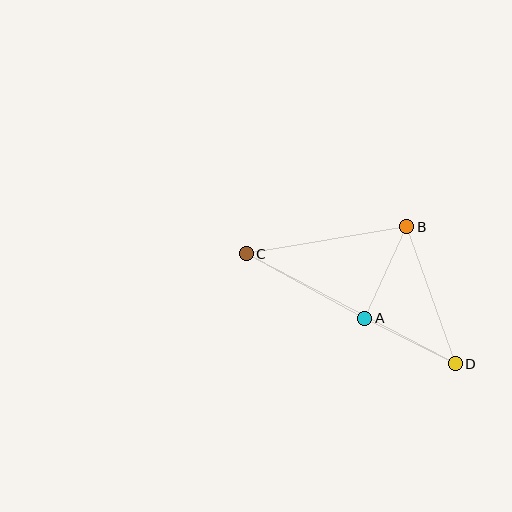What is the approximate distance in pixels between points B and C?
The distance between B and C is approximately 163 pixels.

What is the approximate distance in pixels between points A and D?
The distance between A and D is approximately 101 pixels.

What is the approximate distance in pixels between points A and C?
The distance between A and C is approximately 135 pixels.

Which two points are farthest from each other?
Points C and D are farthest from each other.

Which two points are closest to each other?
Points A and B are closest to each other.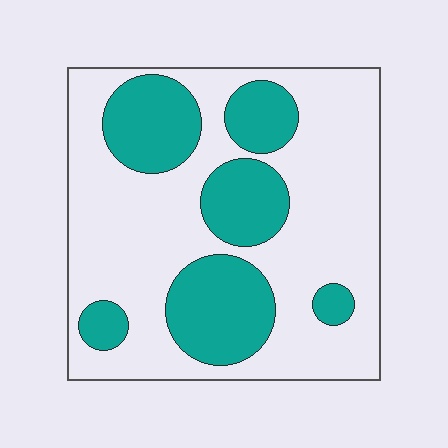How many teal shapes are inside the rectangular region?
6.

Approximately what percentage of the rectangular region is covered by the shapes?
Approximately 30%.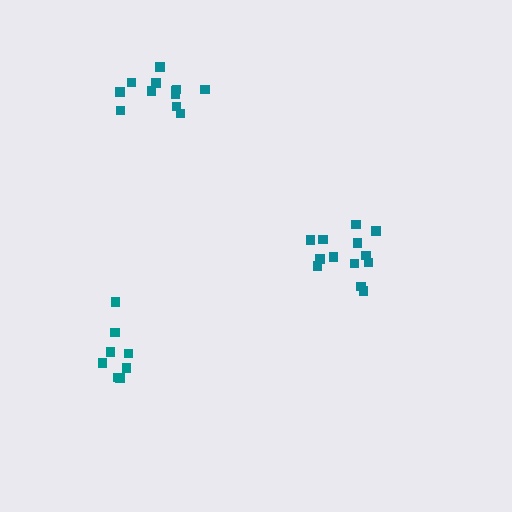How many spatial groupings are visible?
There are 3 spatial groupings.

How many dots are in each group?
Group 1: 13 dots, Group 2: 12 dots, Group 3: 8 dots (33 total).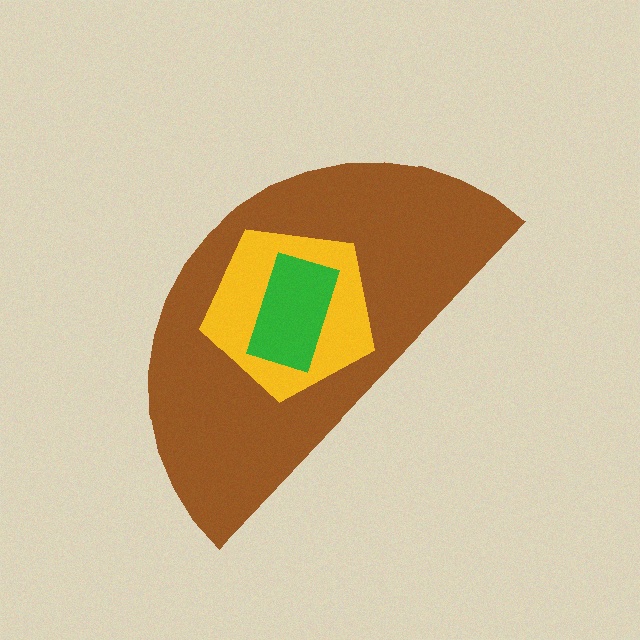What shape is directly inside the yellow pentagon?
The green rectangle.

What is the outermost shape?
The brown semicircle.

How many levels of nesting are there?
3.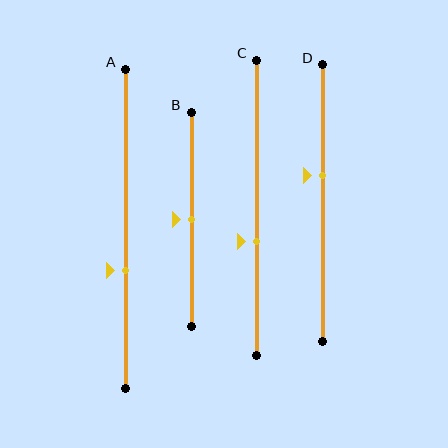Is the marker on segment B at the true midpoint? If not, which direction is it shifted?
Yes, the marker on segment B is at the true midpoint.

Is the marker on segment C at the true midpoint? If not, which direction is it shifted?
No, the marker on segment C is shifted downward by about 11% of the segment length.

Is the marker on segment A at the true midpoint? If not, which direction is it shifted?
No, the marker on segment A is shifted downward by about 13% of the segment length.